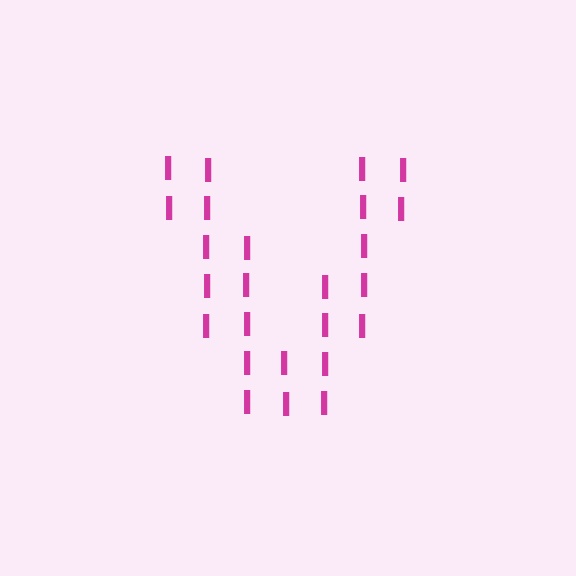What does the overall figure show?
The overall figure shows the letter V.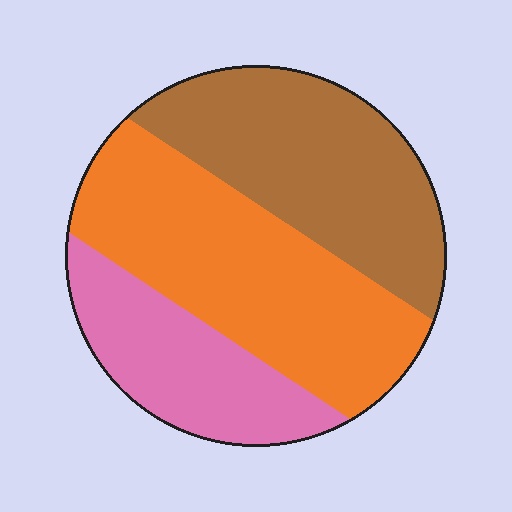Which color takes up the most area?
Orange, at roughly 40%.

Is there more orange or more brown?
Orange.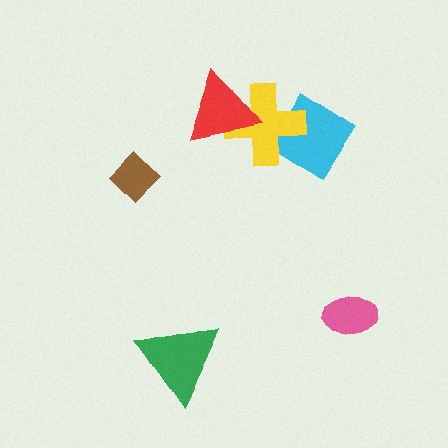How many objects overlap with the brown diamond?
0 objects overlap with the brown diamond.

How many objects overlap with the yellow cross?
2 objects overlap with the yellow cross.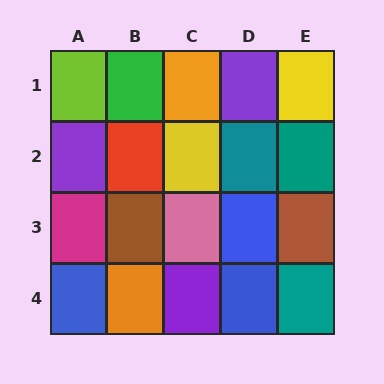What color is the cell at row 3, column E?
Brown.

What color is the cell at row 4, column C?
Purple.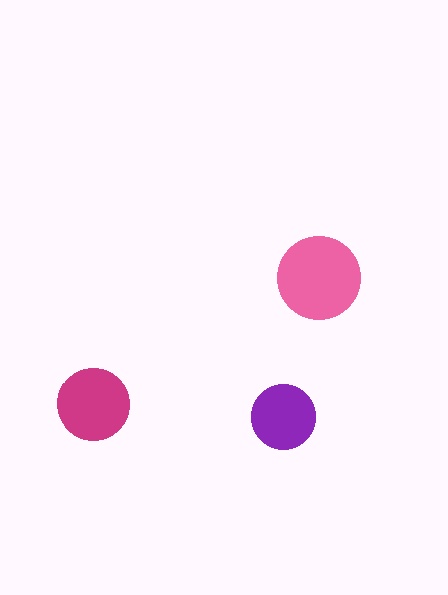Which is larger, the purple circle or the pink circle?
The pink one.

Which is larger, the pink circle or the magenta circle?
The pink one.